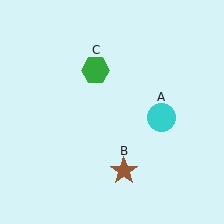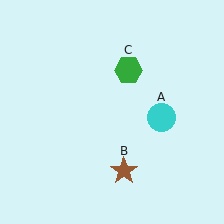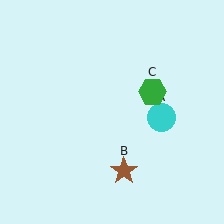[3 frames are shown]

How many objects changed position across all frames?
1 object changed position: green hexagon (object C).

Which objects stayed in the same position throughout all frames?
Cyan circle (object A) and brown star (object B) remained stationary.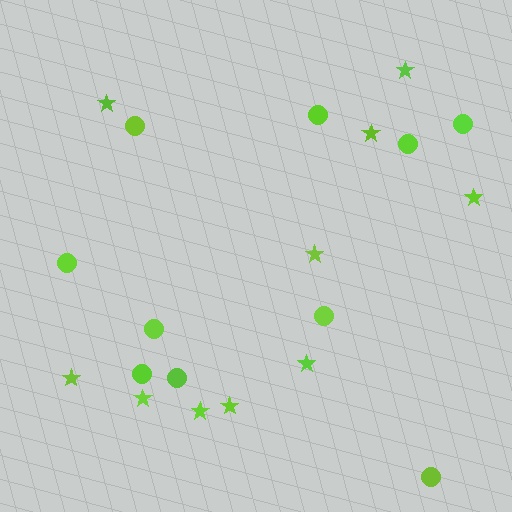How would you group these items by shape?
There are 2 groups: one group of stars (10) and one group of circles (10).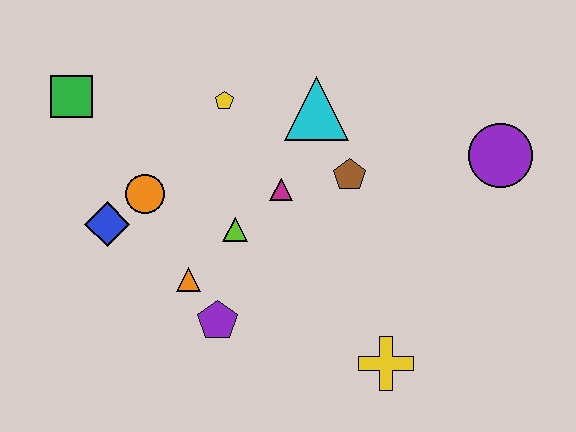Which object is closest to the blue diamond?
The orange circle is closest to the blue diamond.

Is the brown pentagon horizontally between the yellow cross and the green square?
Yes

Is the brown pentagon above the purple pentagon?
Yes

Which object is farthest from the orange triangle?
The purple circle is farthest from the orange triangle.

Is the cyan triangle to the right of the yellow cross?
No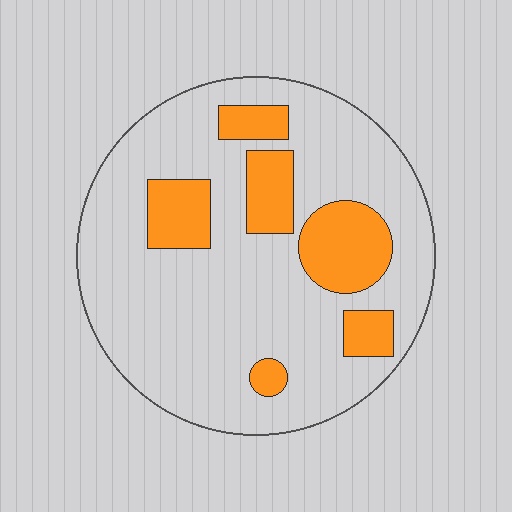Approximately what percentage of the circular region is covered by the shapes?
Approximately 20%.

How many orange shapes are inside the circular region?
6.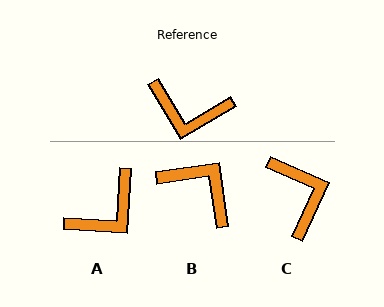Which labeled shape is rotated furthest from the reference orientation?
B, about 158 degrees away.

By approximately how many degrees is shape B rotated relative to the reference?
Approximately 158 degrees counter-clockwise.